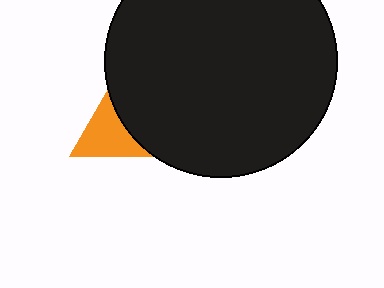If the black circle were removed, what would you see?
You would see the complete orange triangle.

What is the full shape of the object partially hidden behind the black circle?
The partially hidden object is an orange triangle.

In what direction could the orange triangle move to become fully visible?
The orange triangle could move left. That would shift it out from behind the black circle entirely.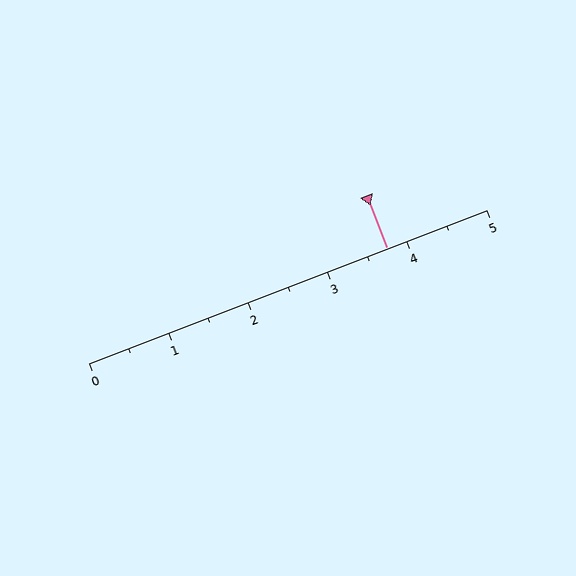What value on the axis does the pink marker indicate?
The marker indicates approximately 3.8.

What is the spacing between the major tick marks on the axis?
The major ticks are spaced 1 apart.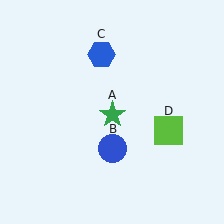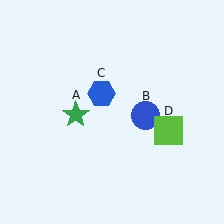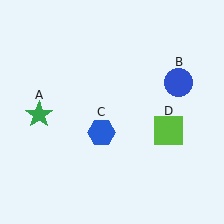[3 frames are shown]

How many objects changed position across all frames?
3 objects changed position: green star (object A), blue circle (object B), blue hexagon (object C).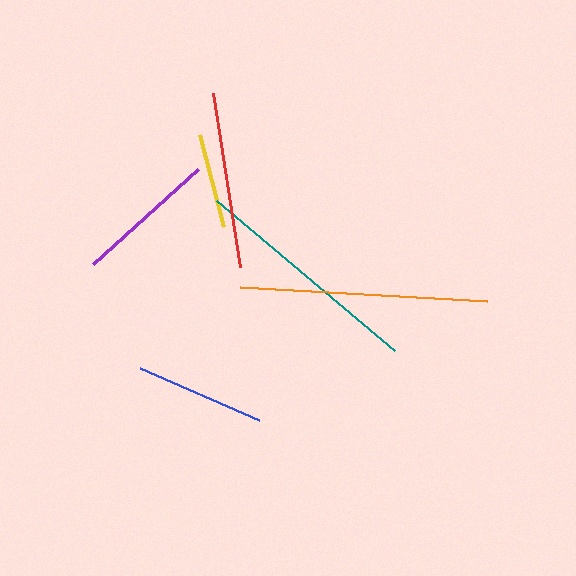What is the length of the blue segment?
The blue segment is approximately 130 pixels long.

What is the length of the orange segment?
The orange segment is approximately 247 pixels long.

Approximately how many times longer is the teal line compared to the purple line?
The teal line is approximately 1.7 times the length of the purple line.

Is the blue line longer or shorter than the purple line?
The purple line is longer than the blue line.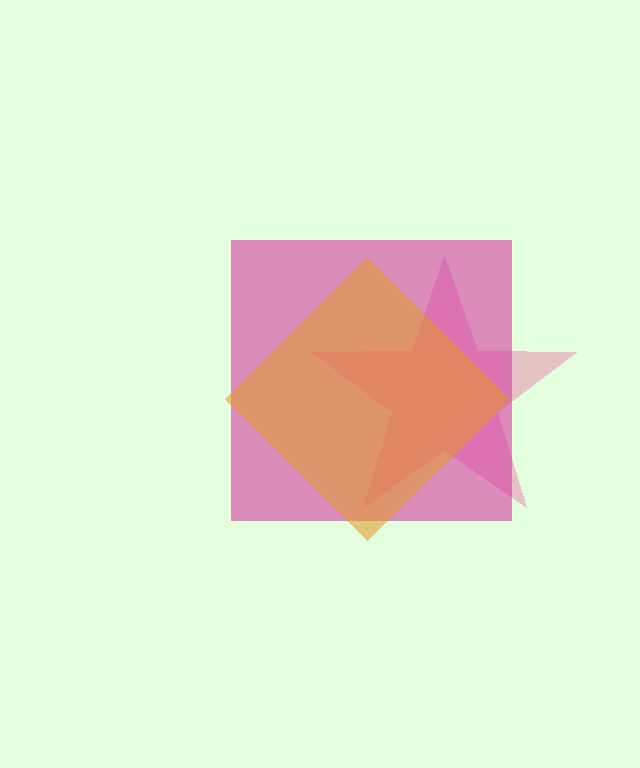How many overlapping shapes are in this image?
There are 3 overlapping shapes in the image.